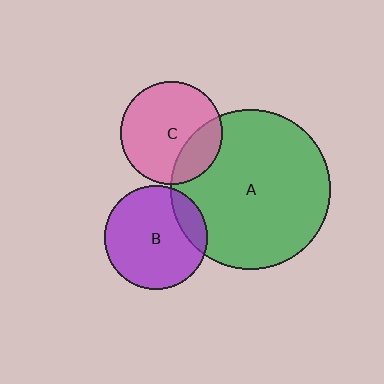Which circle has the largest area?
Circle A (green).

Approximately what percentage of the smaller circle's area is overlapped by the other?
Approximately 25%.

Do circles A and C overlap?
Yes.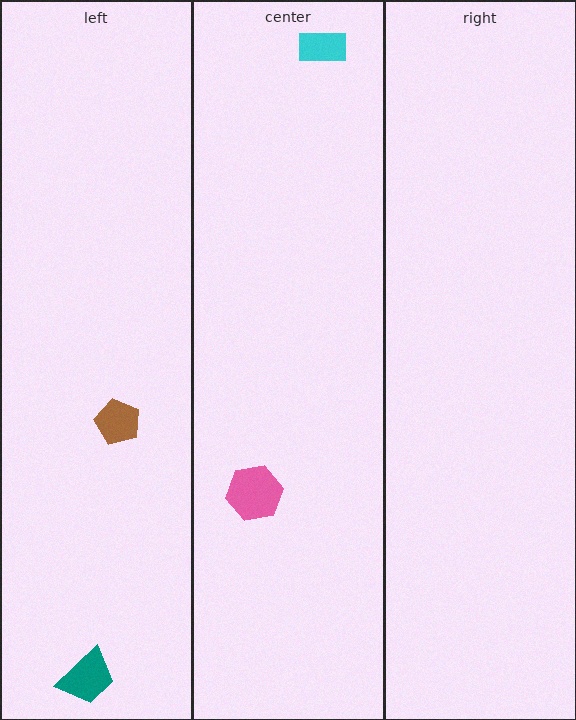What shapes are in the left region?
The brown pentagon, the teal trapezoid.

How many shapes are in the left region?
2.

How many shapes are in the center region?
2.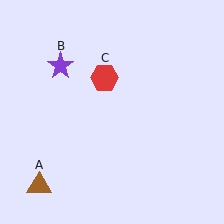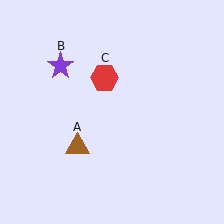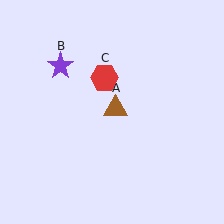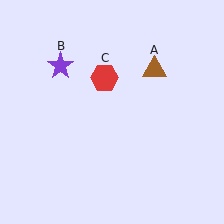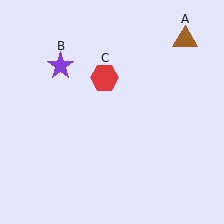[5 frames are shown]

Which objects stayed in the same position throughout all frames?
Purple star (object B) and red hexagon (object C) remained stationary.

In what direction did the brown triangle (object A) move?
The brown triangle (object A) moved up and to the right.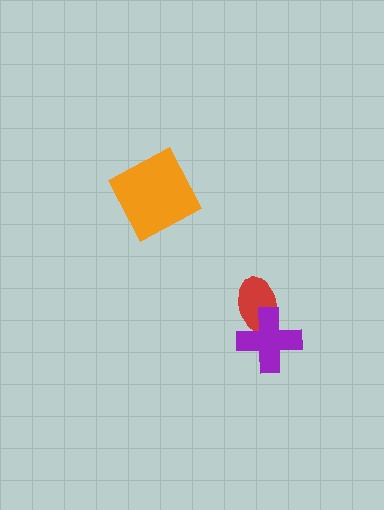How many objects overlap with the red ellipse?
1 object overlaps with the red ellipse.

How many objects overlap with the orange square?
0 objects overlap with the orange square.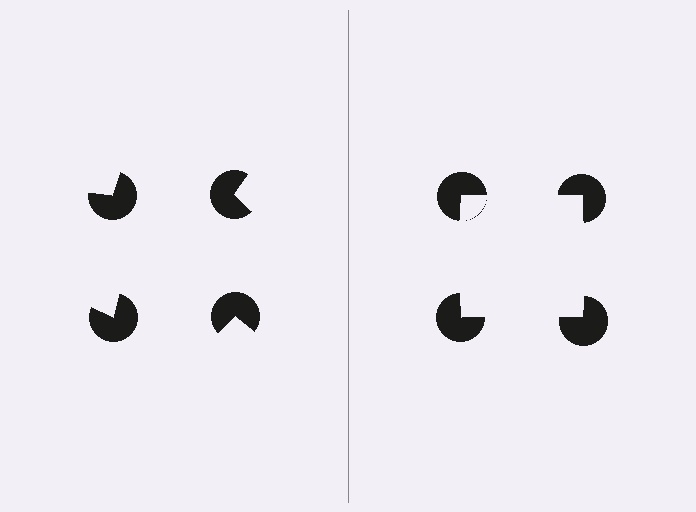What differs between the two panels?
The pac-man discs are positioned identically on both sides; only the wedge orientations differ. On the right they align to a square; on the left they are misaligned.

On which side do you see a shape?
An illusory square appears on the right side. On the left side the wedge cuts are rotated, so no coherent shape forms.